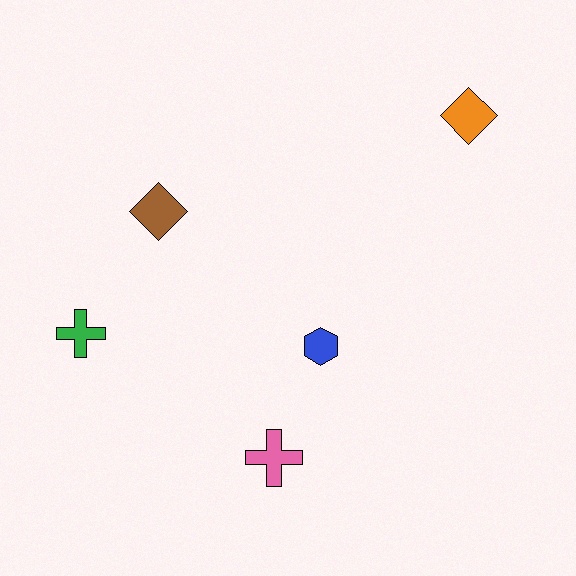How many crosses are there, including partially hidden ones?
There are 2 crosses.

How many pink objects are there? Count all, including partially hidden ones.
There is 1 pink object.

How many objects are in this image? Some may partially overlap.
There are 5 objects.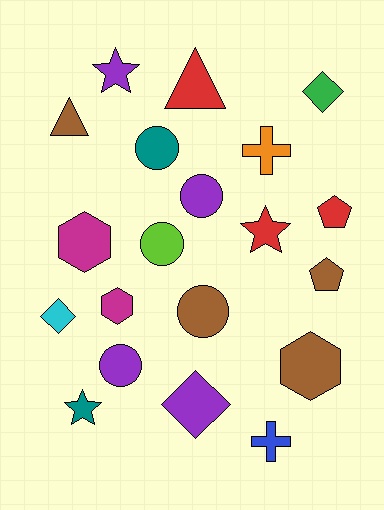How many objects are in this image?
There are 20 objects.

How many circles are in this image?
There are 5 circles.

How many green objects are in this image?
There is 1 green object.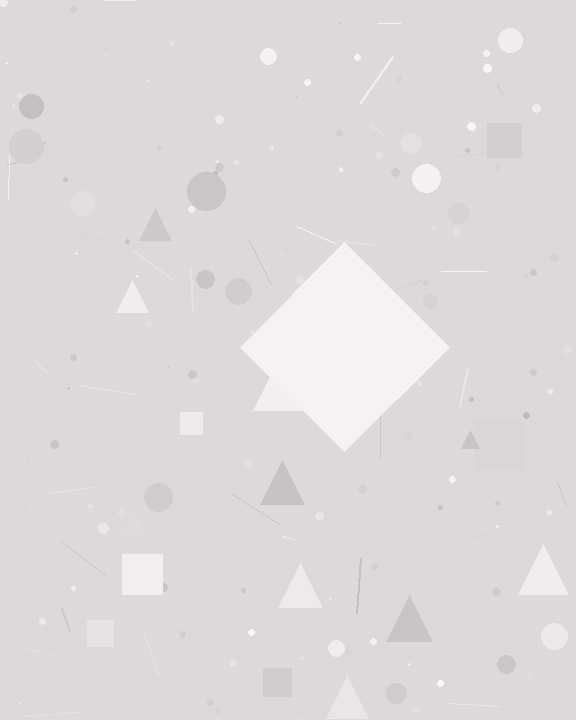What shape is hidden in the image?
A diamond is hidden in the image.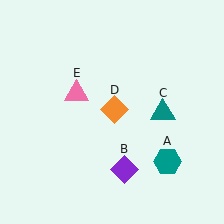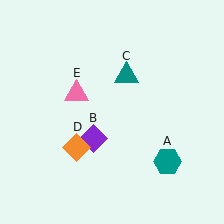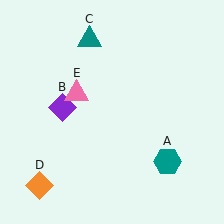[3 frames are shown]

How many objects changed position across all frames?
3 objects changed position: purple diamond (object B), teal triangle (object C), orange diamond (object D).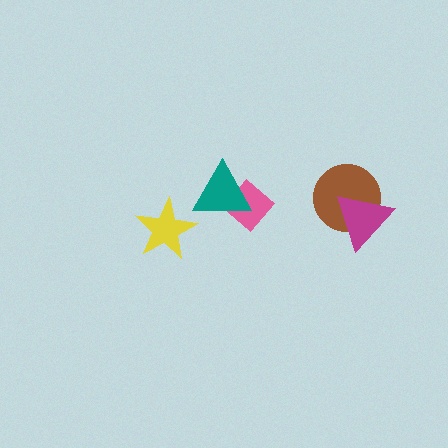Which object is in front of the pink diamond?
The teal triangle is in front of the pink diamond.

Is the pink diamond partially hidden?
Yes, it is partially covered by another shape.